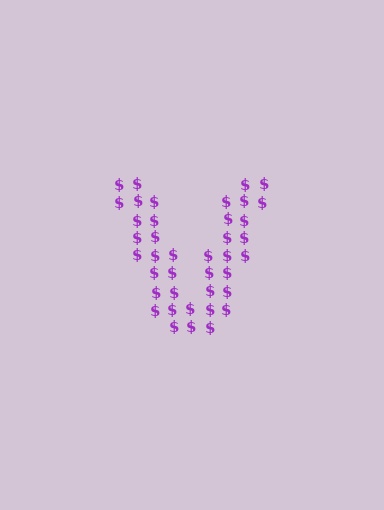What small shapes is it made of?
It is made of small dollar signs.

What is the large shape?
The large shape is the letter V.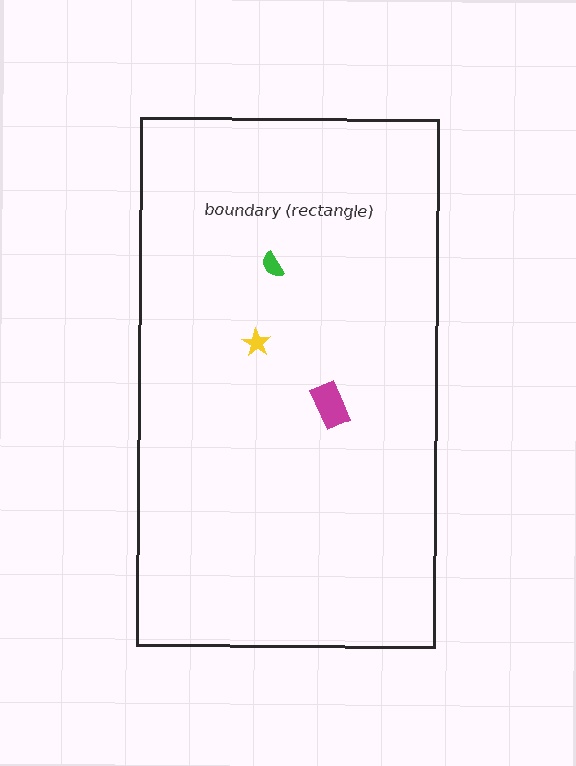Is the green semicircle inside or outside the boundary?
Inside.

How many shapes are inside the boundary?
3 inside, 0 outside.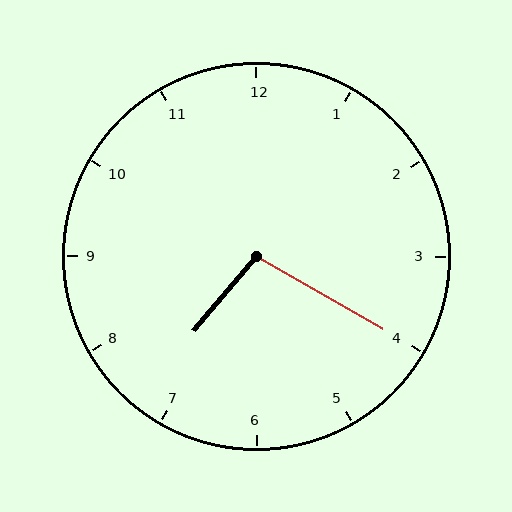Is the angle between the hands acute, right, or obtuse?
It is obtuse.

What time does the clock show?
7:20.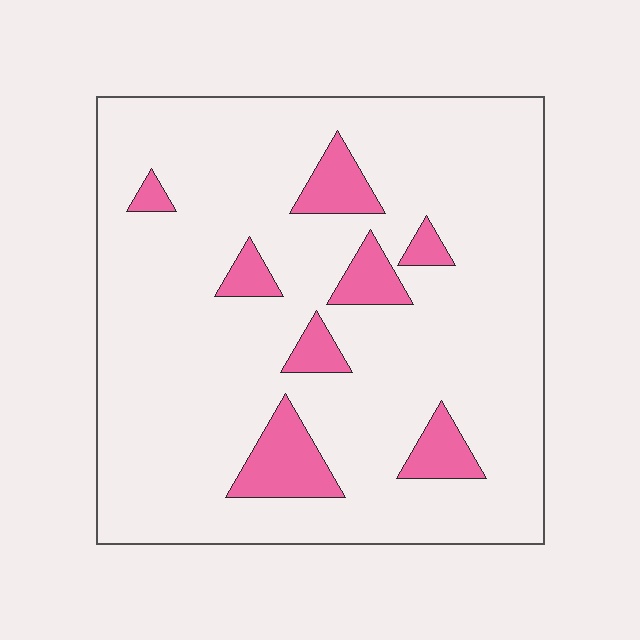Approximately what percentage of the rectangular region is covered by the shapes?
Approximately 10%.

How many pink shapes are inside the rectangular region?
8.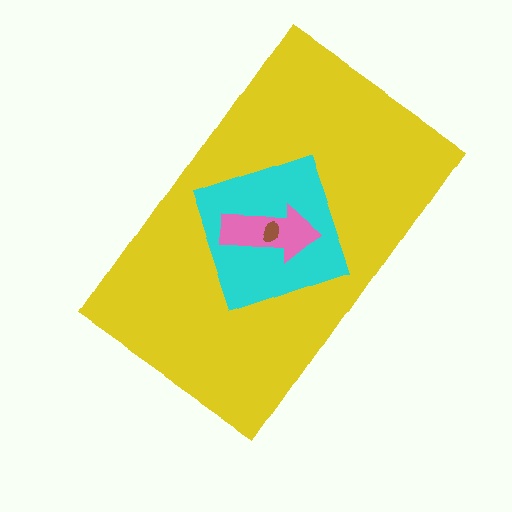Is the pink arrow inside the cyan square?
Yes.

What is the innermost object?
The brown ellipse.